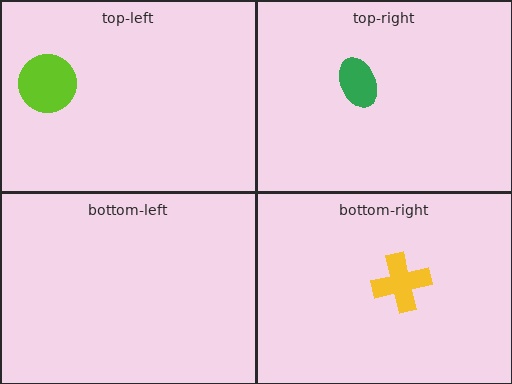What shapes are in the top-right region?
The green ellipse.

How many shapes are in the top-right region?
1.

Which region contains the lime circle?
The top-left region.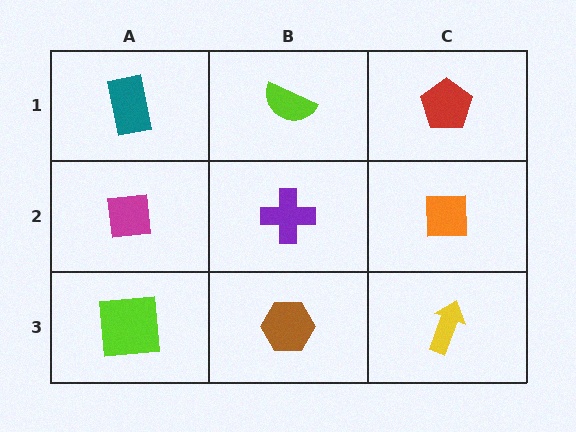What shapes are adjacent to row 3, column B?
A purple cross (row 2, column B), a lime square (row 3, column A), a yellow arrow (row 3, column C).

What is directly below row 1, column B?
A purple cross.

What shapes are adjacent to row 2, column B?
A lime semicircle (row 1, column B), a brown hexagon (row 3, column B), a magenta square (row 2, column A), an orange square (row 2, column C).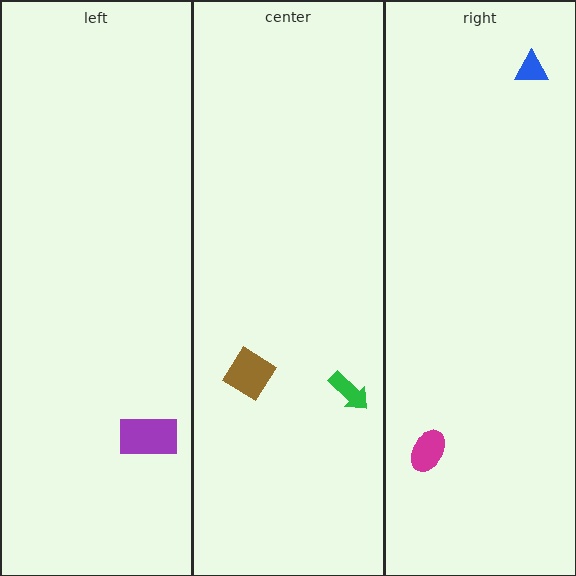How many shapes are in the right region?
2.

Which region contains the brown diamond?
The center region.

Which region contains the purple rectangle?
The left region.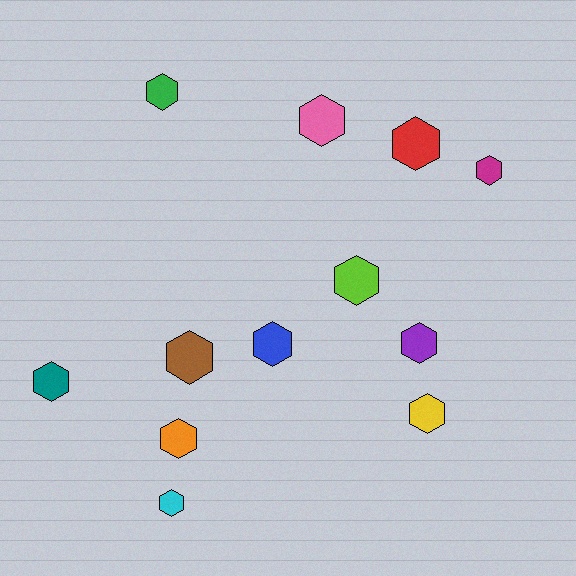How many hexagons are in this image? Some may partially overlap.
There are 12 hexagons.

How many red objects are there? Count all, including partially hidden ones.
There is 1 red object.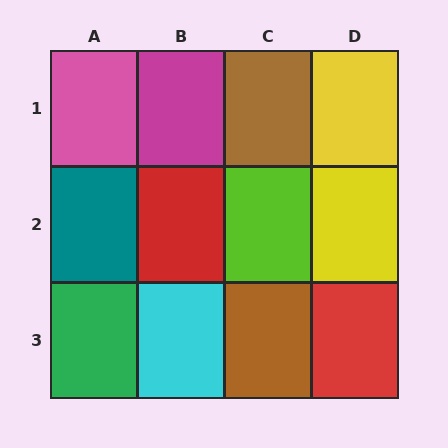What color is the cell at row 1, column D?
Yellow.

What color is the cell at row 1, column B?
Magenta.